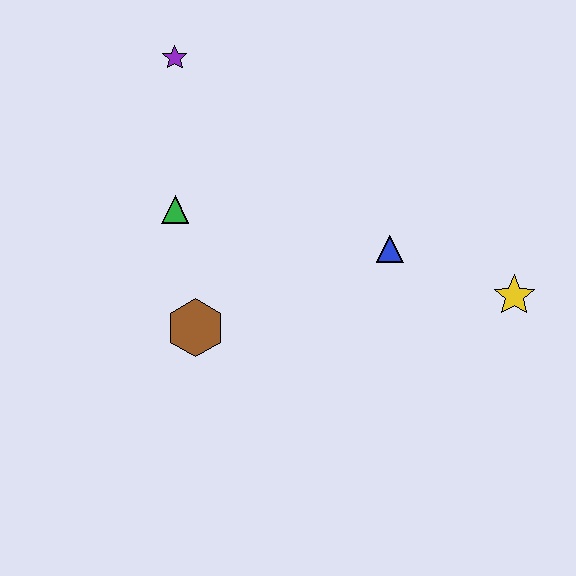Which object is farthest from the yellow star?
The purple star is farthest from the yellow star.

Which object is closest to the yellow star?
The blue triangle is closest to the yellow star.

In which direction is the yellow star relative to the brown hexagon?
The yellow star is to the right of the brown hexagon.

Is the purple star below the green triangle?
No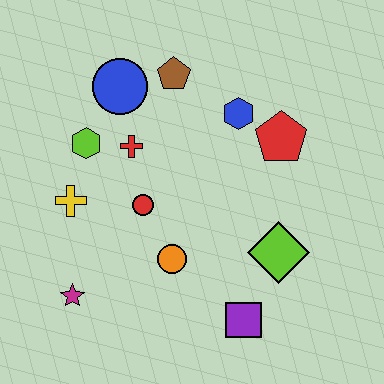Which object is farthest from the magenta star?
The red pentagon is farthest from the magenta star.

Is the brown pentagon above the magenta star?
Yes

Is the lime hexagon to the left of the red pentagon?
Yes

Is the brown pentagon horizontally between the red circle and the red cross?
No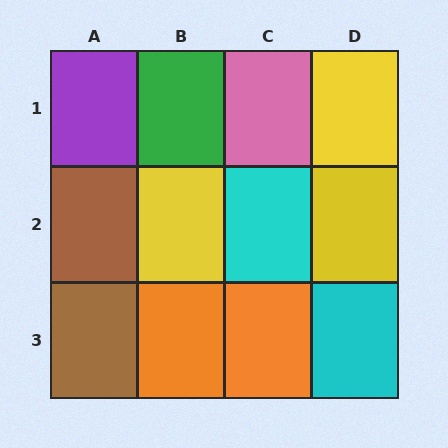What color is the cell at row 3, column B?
Orange.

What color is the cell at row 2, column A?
Brown.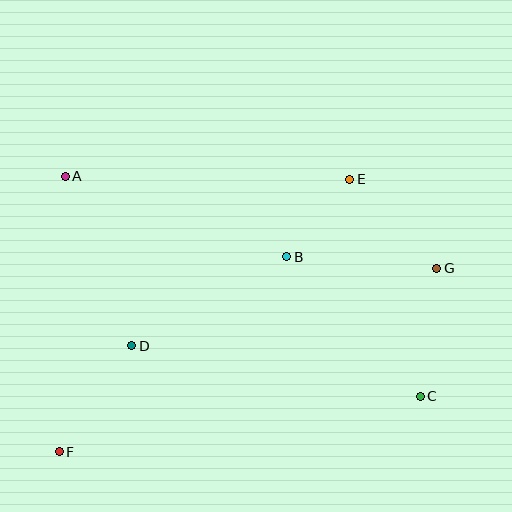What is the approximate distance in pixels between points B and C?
The distance between B and C is approximately 193 pixels.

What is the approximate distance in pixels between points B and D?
The distance between B and D is approximately 179 pixels.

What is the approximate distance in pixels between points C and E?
The distance between C and E is approximately 228 pixels.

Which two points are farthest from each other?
Points F and G are farthest from each other.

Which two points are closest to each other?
Points B and E are closest to each other.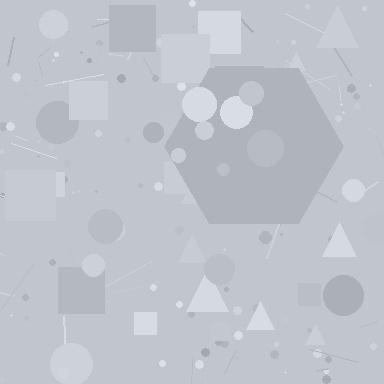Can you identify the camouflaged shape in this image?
The camouflaged shape is a hexagon.